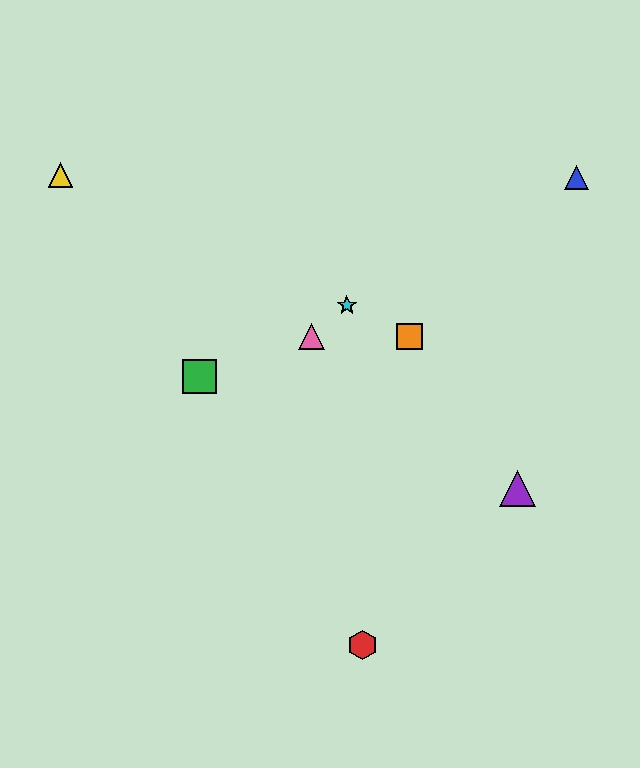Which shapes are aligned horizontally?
The orange square, the pink triangle are aligned horizontally.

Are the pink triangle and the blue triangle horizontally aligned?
No, the pink triangle is at y≈336 and the blue triangle is at y≈177.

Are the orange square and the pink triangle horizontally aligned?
Yes, both are at y≈336.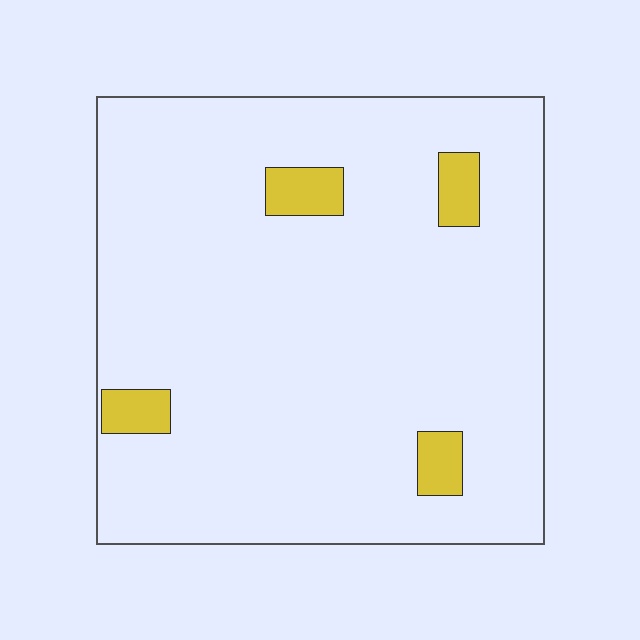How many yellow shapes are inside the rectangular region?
4.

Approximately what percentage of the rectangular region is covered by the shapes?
Approximately 5%.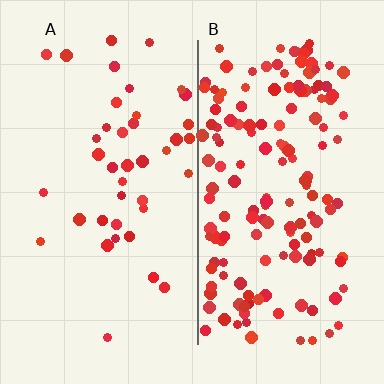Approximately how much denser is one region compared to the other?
Approximately 3.8× — region B over region A.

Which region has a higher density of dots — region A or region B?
B (the right).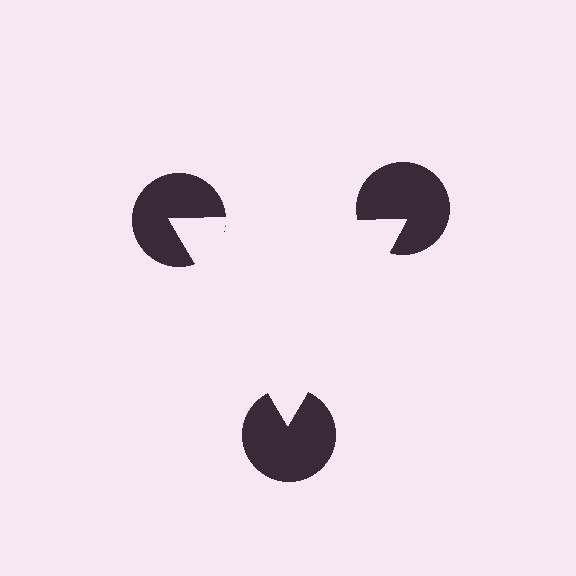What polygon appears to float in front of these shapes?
An illusory triangle — its edges are inferred from the aligned wedge cuts in the pac-man discs, not physically drawn.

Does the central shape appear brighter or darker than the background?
It typically appears slightly brighter than the background, even though no actual brightness change is drawn.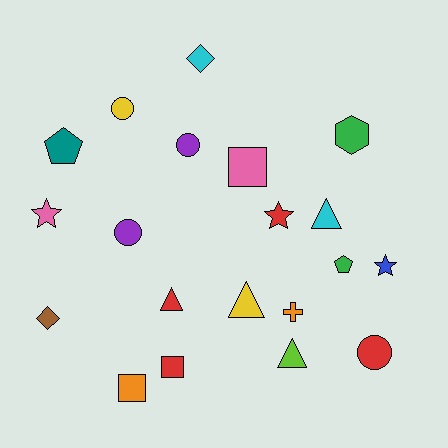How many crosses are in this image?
There is 1 cross.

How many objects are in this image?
There are 20 objects.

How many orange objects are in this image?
There are 2 orange objects.